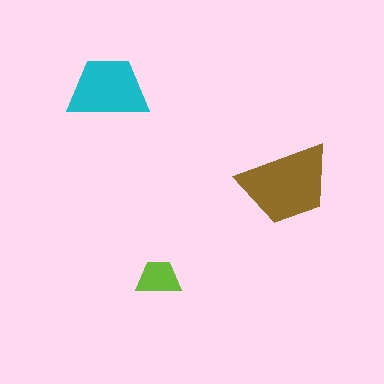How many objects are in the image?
There are 3 objects in the image.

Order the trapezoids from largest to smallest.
the brown one, the cyan one, the lime one.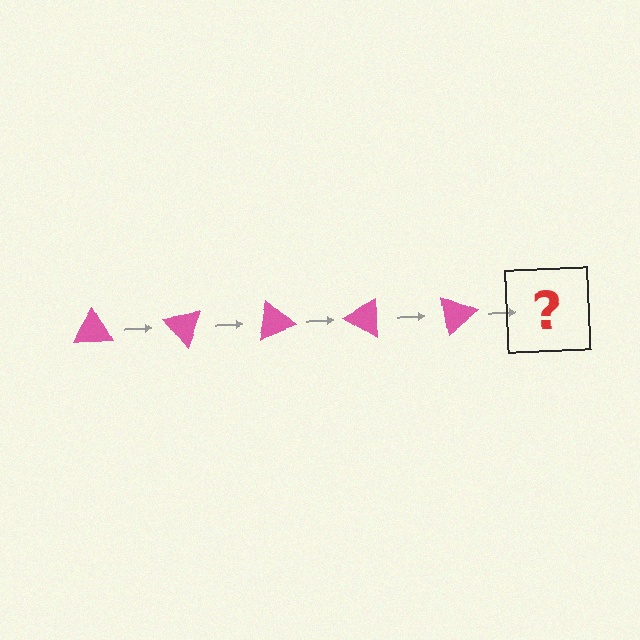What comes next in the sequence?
The next element should be a pink triangle rotated 250 degrees.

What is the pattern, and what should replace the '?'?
The pattern is that the triangle rotates 50 degrees each step. The '?' should be a pink triangle rotated 250 degrees.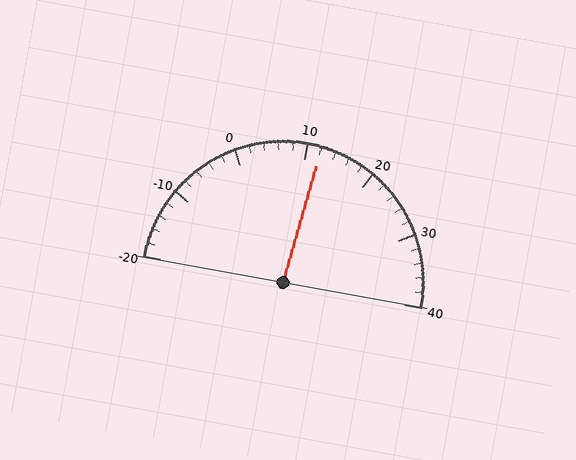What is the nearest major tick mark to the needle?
The nearest major tick mark is 10.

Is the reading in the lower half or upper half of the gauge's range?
The reading is in the upper half of the range (-20 to 40).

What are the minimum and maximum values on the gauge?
The gauge ranges from -20 to 40.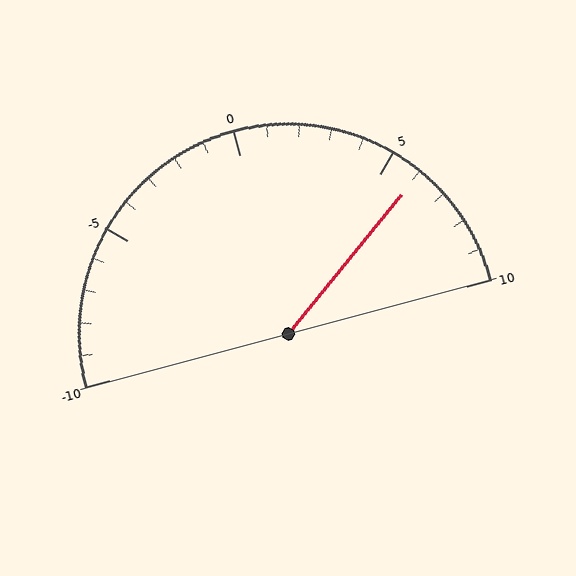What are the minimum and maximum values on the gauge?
The gauge ranges from -10 to 10.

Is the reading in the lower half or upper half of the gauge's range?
The reading is in the upper half of the range (-10 to 10).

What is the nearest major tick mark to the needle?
The nearest major tick mark is 5.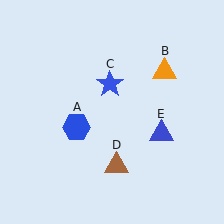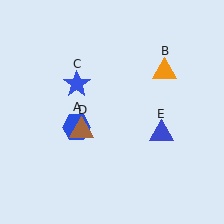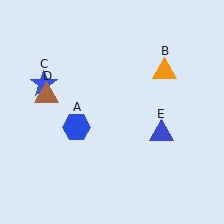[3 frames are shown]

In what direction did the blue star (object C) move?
The blue star (object C) moved left.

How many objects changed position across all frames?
2 objects changed position: blue star (object C), brown triangle (object D).